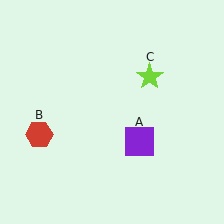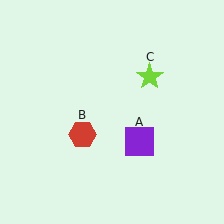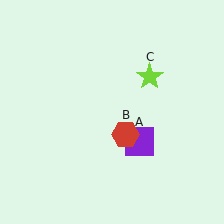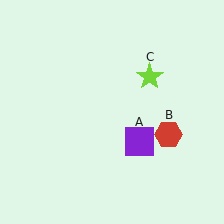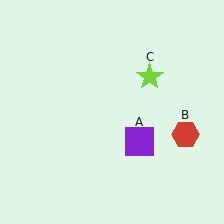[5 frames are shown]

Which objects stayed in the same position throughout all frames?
Purple square (object A) and lime star (object C) remained stationary.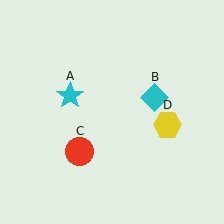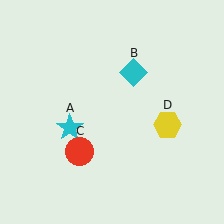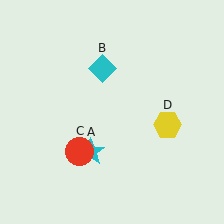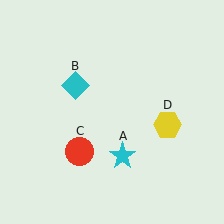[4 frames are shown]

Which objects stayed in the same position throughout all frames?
Red circle (object C) and yellow hexagon (object D) remained stationary.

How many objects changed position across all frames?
2 objects changed position: cyan star (object A), cyan diamond (object B).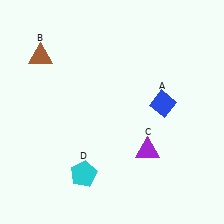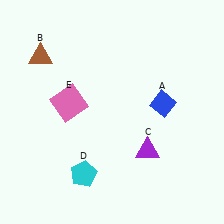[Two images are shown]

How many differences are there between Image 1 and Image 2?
There is 1 difference between the two images.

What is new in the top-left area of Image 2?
A pink square (E) was added in the top-left area of Image 2.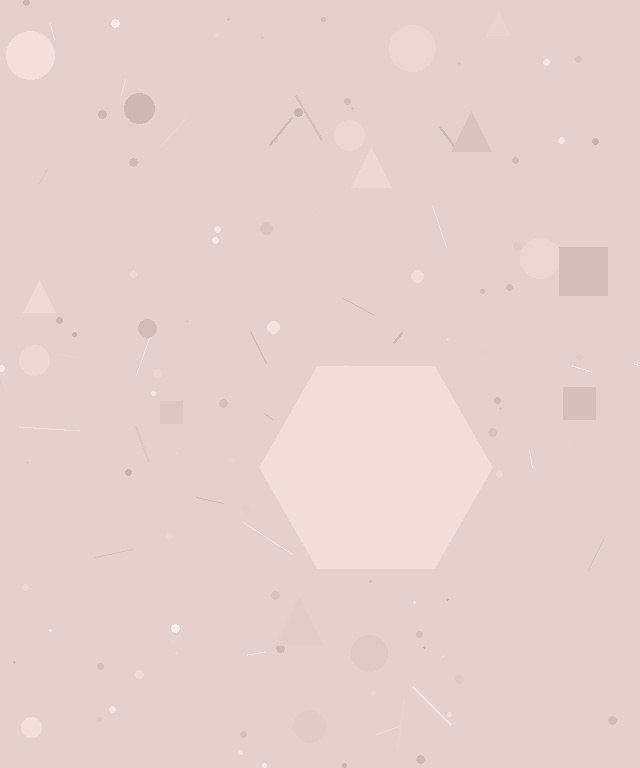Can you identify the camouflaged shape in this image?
The camouflaged shape is a hexagon.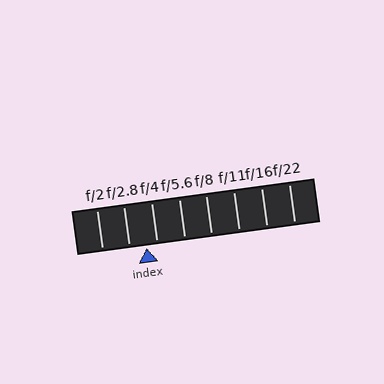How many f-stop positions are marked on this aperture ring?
There are 8 f-stop positions marked.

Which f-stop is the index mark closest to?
The index mark is closest to f/4.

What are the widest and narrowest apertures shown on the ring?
The widest aperture shown is f/2 and the narrowest is f/22.